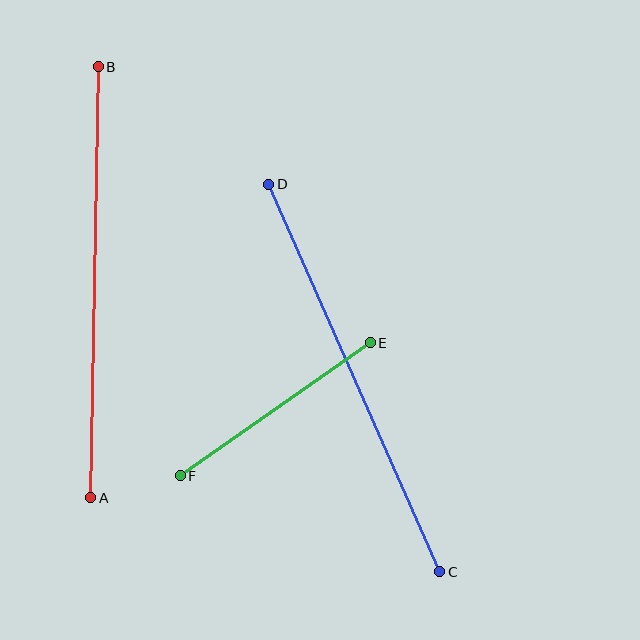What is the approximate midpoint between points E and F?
The midpoint is at approximately (275, 409) pixels.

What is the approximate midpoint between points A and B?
The midpoint is at approximately (95, 282) pixels.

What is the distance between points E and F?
The distance is approximately 232 pixels.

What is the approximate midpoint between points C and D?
The midpoint is at approximately (354, 378) pixels.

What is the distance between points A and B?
The distance is approximately 431 pixels.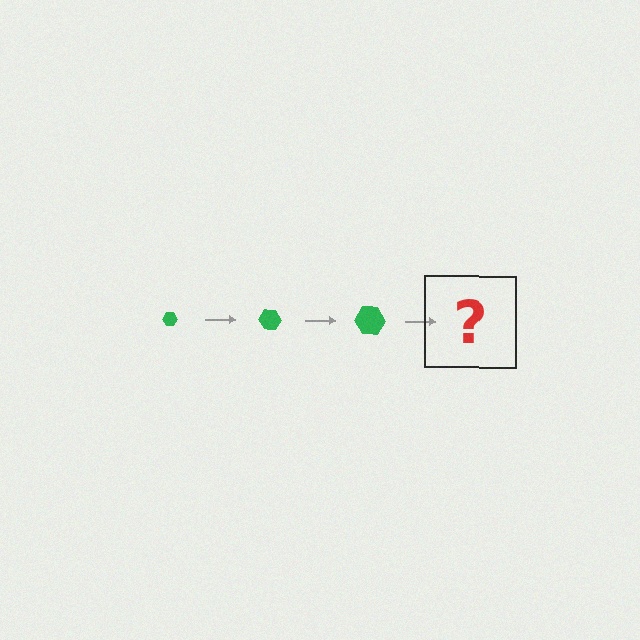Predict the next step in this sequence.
The next step is a green hexagon, larger than the previous one.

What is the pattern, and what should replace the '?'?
The pattern is that the hexagon gets progressively larger each step. The '?' should be a green hexagon, larger than the previous one.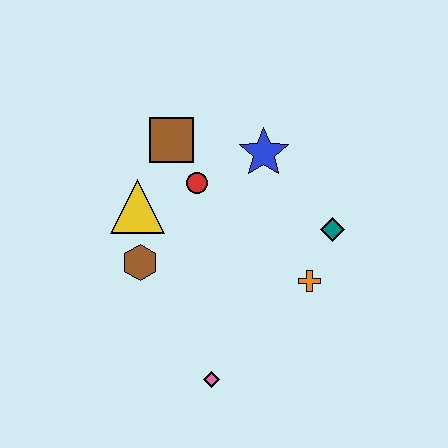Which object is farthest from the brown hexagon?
The teal diamond is farthest from the brown hexagon.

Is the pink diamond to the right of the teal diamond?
No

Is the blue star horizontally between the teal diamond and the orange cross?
No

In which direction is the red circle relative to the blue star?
The red circle is to the left of the blue star.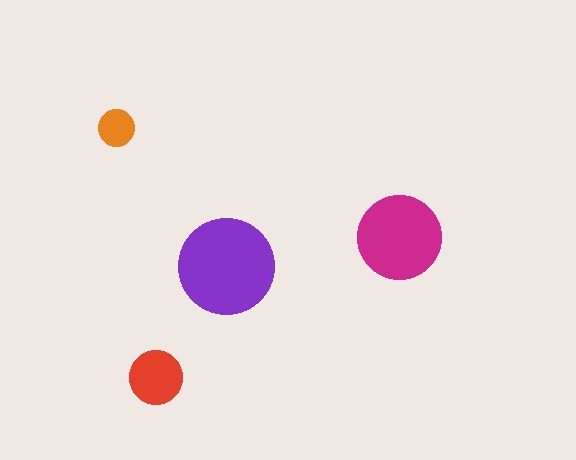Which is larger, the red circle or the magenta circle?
The magenta one.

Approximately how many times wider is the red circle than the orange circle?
About 1.5 times wider.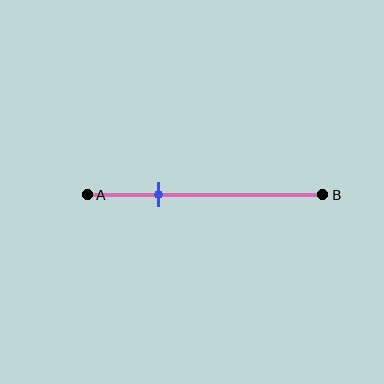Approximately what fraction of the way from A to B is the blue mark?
The blue mark is approximately 30% of the way from A to B.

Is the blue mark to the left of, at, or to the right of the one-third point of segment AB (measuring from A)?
The blue mark is approximately at the one-third point of segment AB.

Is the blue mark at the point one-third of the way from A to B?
Yes, the mark is approximately at the one-third point.